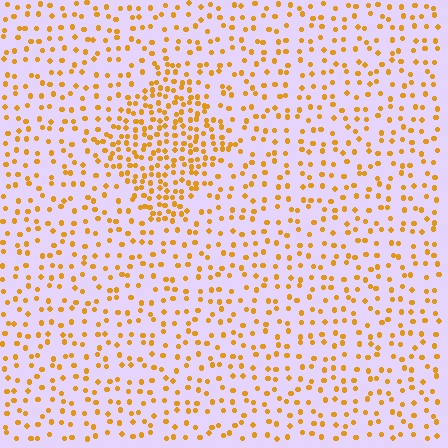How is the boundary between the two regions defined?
The boundary is defined by a change in element density (approximately 2.1x ratio). All elements are the same color, size, and shape.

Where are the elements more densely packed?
The elements are more densely packed inside the diamond boundary.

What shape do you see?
I see a diamond.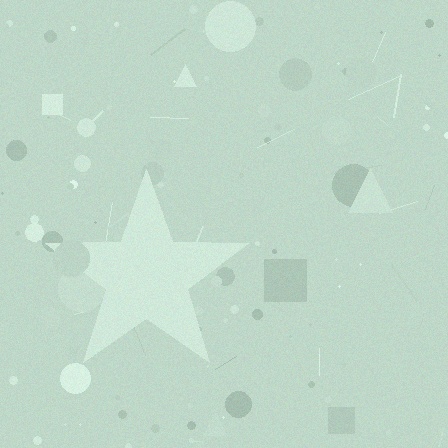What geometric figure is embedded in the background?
A star is embedded in the background.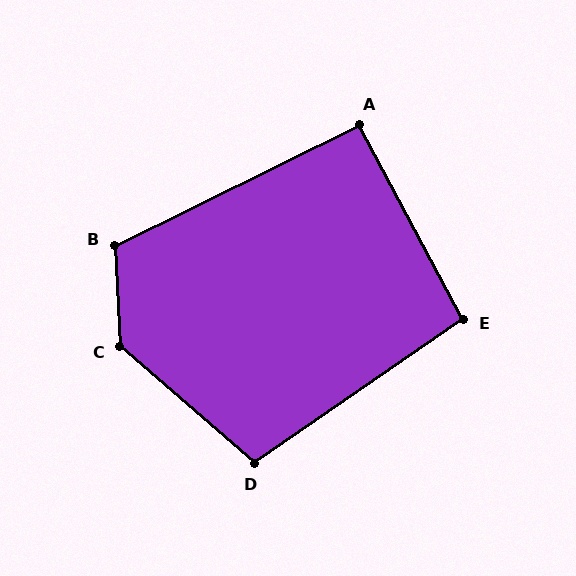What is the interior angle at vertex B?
Approximately 114 degrees (obtuse).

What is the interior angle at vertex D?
Approximately 105 degrees (obtuse).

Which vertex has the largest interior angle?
C, at approximately 134 degrees.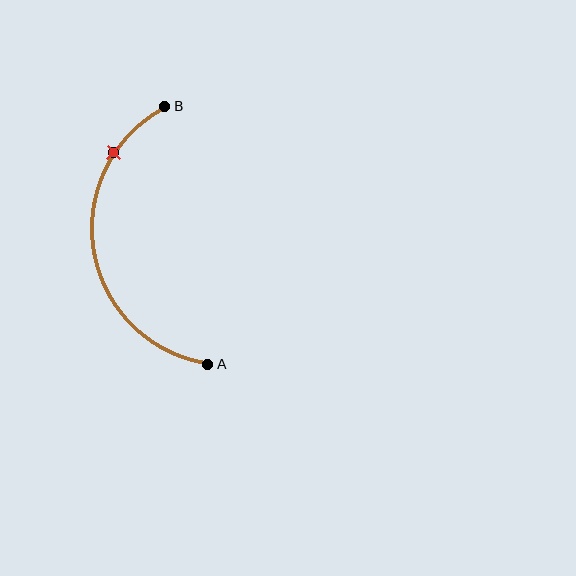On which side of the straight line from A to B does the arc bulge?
The arc bulges to the left of the straight line connecting A and B.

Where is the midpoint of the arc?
The arc midpoint is the point on the curve farthest from the straight line joining A and B. It sits to the left of that line.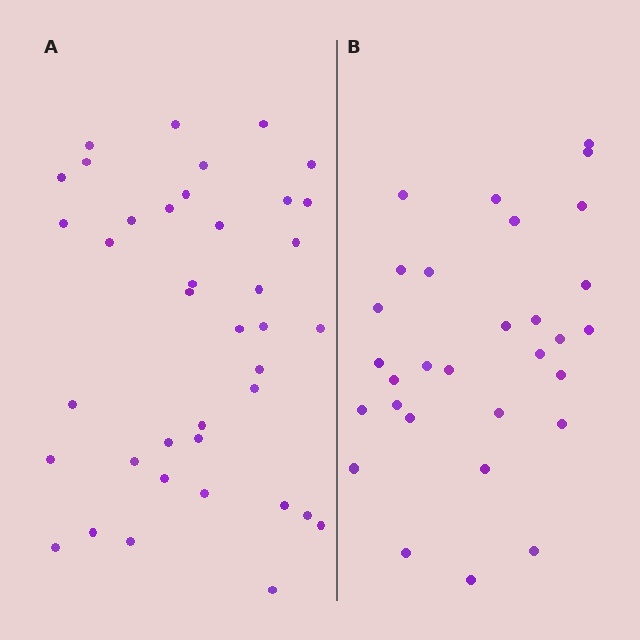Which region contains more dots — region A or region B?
Region A (the left region) has more dots.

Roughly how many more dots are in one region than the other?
Region A has roughly 8 or so more dots than region B.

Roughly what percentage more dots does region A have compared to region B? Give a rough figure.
About 30% more.